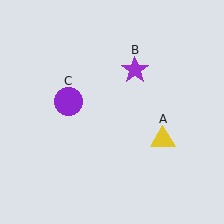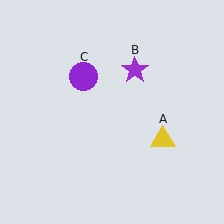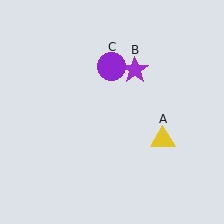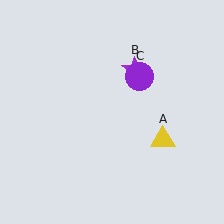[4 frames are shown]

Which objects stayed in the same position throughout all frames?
Yellow triangle (object A) and purple star (object B) remained stationary.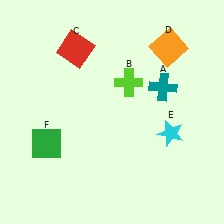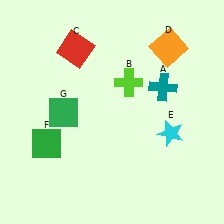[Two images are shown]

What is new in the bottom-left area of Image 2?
A green square (G) was added in the bottom-left area of Image 2.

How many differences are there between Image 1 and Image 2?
There is 1 difference between the two images.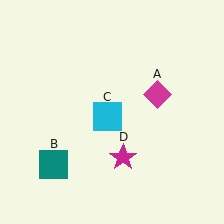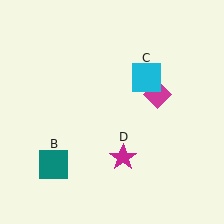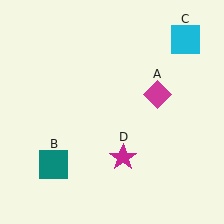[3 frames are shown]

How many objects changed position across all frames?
1 object changed position: cyan square (object C).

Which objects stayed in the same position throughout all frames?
Magenta diamond (object A) and teal square (object B) and magenta star (object D) remained stationary.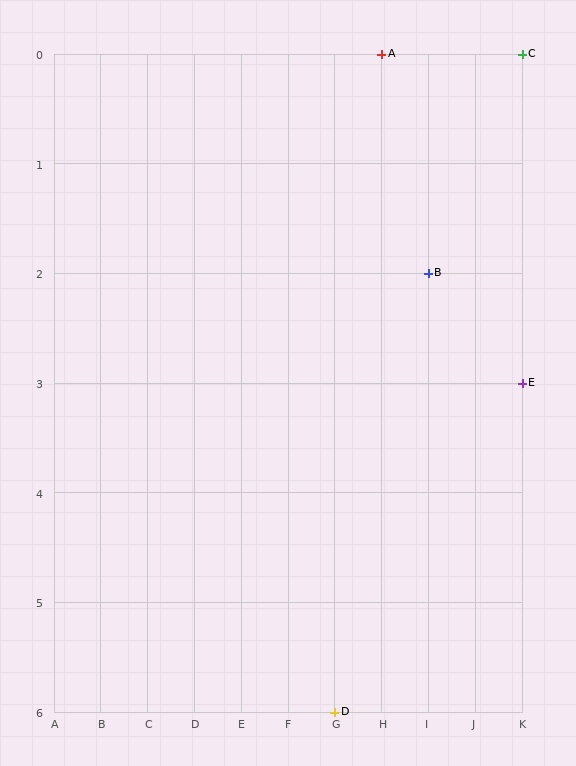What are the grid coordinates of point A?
Point A is at grid coordinates (H, 0).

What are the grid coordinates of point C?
Point C is at grid coordinates (K, 0).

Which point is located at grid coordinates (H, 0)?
Point A is at (H, 0).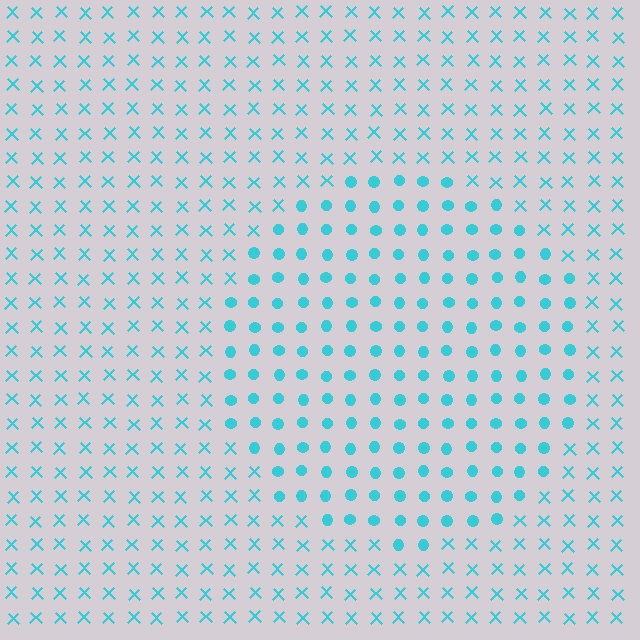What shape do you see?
I see a circle.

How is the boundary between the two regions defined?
The boundary is defined by a change in element shape: circles inside vs. X marks outside. All elements share the same color and spacing.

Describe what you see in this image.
The image is filled with small cyan elements arranged in a uniform grid. A circle-shaped region contains circles, while the surrounding area contains X marks. The boundary is defined purely by the change in element shape.